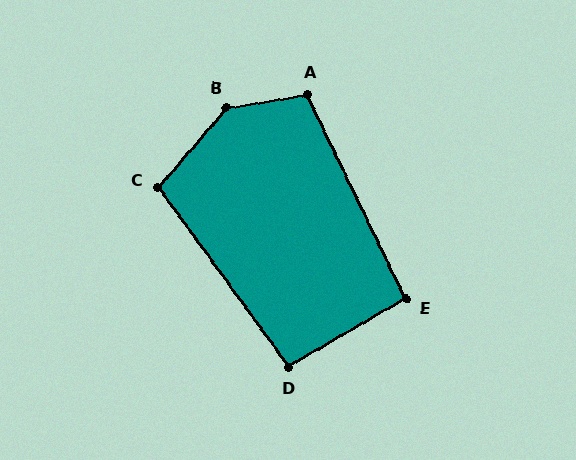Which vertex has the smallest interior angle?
E, at approximately 94 degrees.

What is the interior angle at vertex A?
Approximately 106 degrees (obtuse).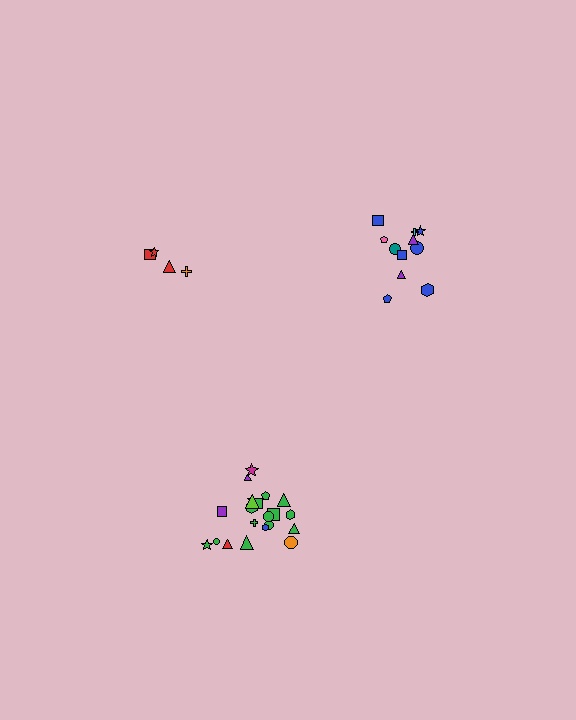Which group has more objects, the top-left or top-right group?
The top-right group.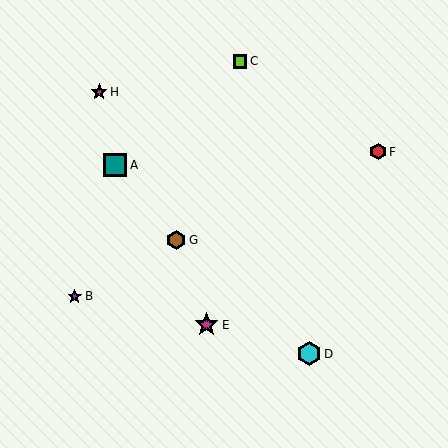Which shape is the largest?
The cyan hexagon (labeled D) is the largest.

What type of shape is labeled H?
Shape H is a magenta star.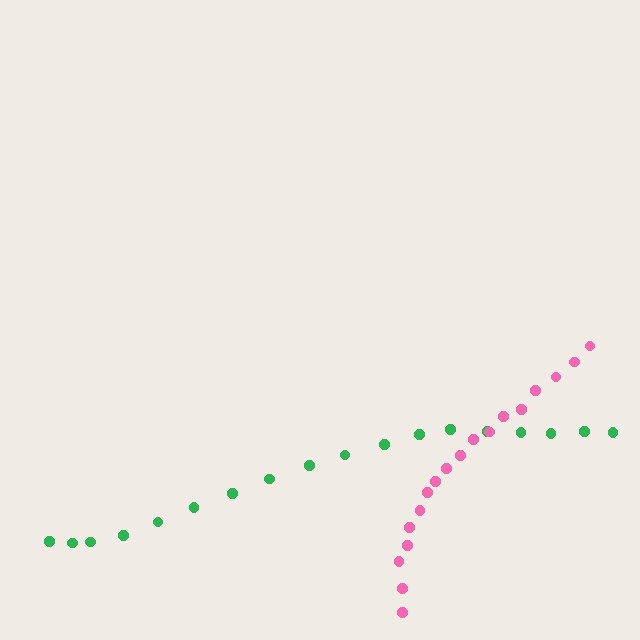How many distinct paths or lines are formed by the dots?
There are 2 distinct paths.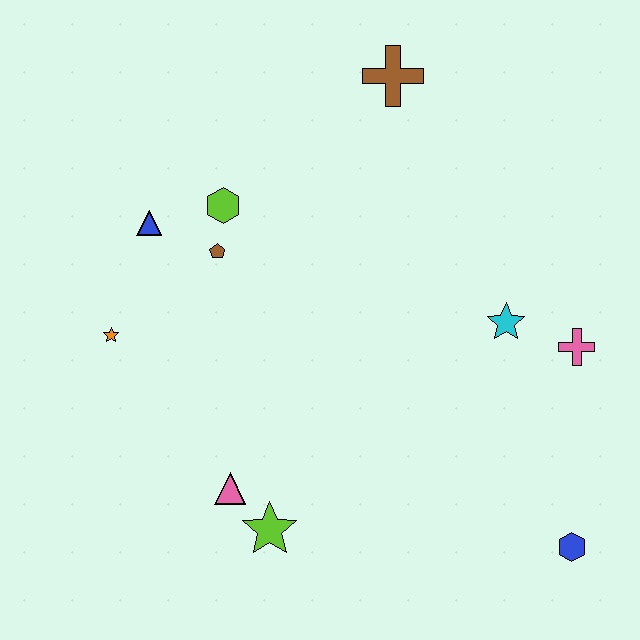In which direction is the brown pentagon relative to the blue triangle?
The brown pentagon is to the right of the blue triangle.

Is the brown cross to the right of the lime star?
Yes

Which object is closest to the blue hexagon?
The pink cross is closest to the blue hexagon.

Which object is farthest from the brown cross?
The blue hexagon is farthest from the brown cross.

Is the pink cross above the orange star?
No